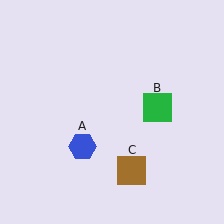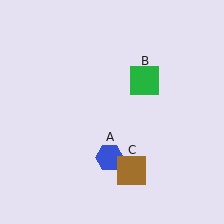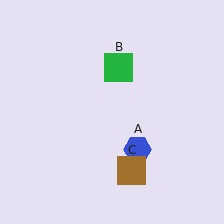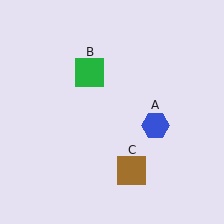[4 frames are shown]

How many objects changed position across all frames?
2 objects changed position: blue hexagon (object A), green square (object B).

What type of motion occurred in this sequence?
The blue hexagon (object A), green square (object B) rotated counterclockwise around the center of the scene.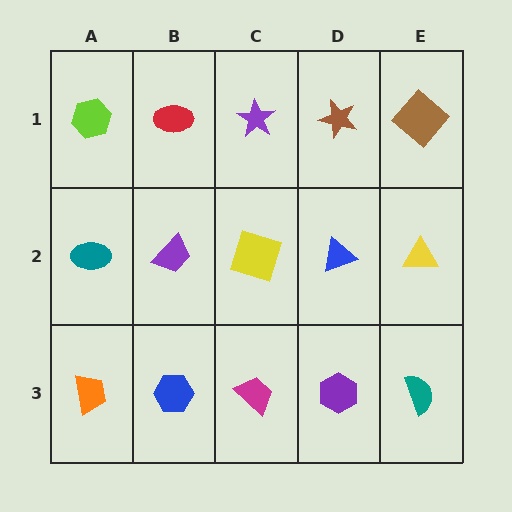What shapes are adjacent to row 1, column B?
A purple trapezoid (row 2, column B), a lime hexagon (row 1, column A), a purple star (row 1, column C).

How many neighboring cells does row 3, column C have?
3.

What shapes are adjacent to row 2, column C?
A purple star (row 1, column C), a magenta trapezoid (row 3, column C), a purple trapezoid (row 2, column B), a blue triangle (row 2, column D).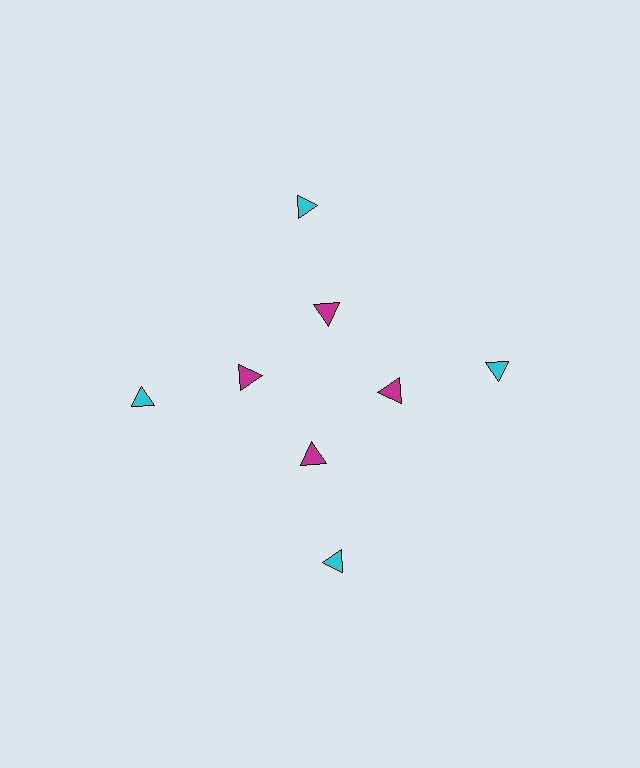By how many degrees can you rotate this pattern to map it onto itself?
The pattern maps onto itself every 90 degrees of rotation.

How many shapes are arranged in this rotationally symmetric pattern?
There are 8 shapes, arranged in 4 groups of 2.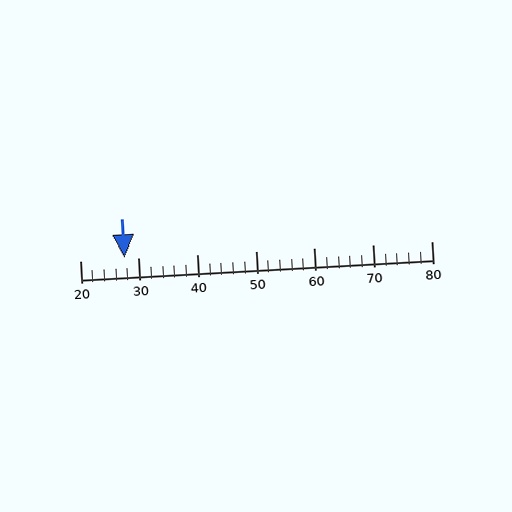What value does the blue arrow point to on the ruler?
The blue arrow points to approximately 28.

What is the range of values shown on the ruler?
The ruler shows values from 20 to 80.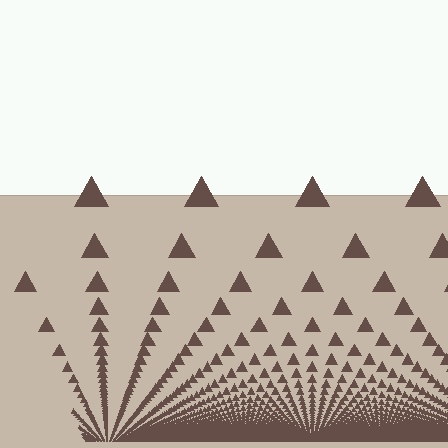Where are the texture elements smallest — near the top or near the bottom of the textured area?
Near the bottom.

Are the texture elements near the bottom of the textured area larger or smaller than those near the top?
Smaller. The gradient is inverted — elements near the bottom are smaller and denser.